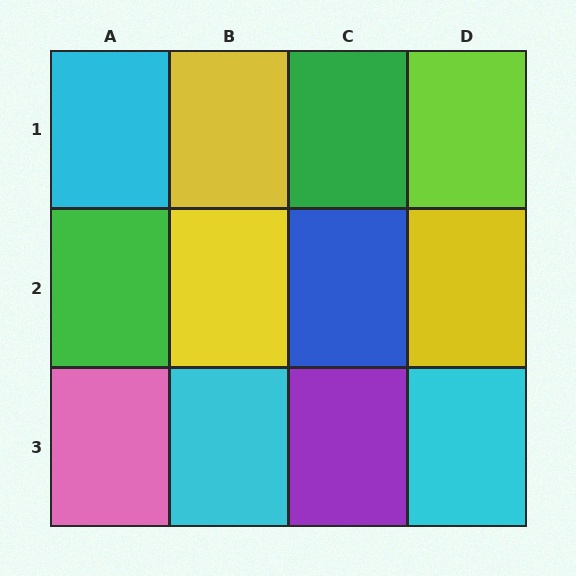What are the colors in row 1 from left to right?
Cyan, yellow, green, lime.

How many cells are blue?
1 cell is blue.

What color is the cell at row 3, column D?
Cyan.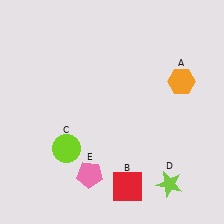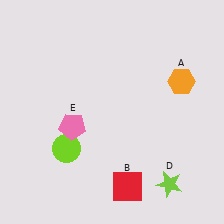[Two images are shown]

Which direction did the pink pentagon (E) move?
The pink pentagon (E) moved up.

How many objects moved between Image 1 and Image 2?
1 object moved between the two images.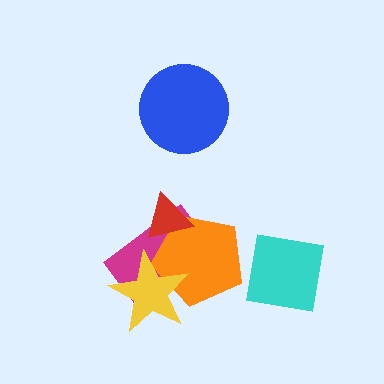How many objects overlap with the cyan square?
0 objects overlap with the cyan square.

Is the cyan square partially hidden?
No, no other shape covers it.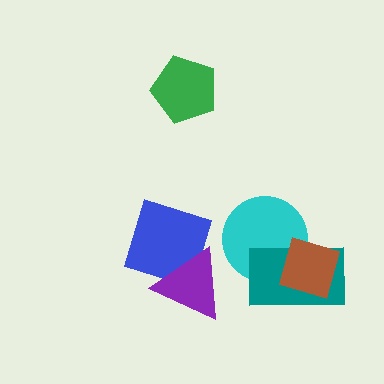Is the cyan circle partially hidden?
Yes, it is partially covered by another shape.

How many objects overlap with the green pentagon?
0 objects overlap with the green pentagon.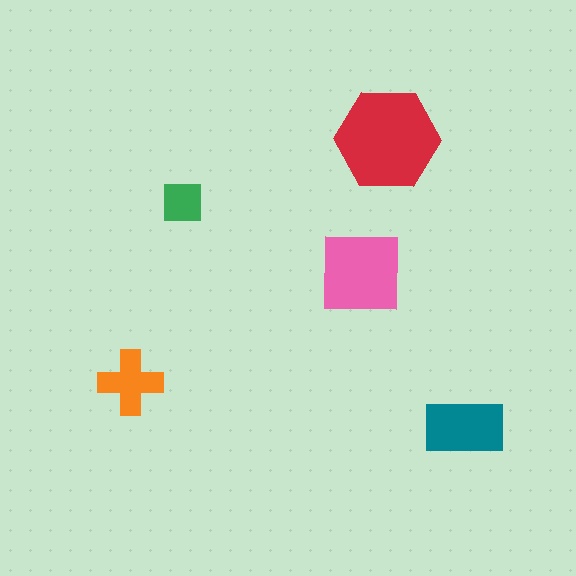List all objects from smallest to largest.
The green square, the orange cross, the teal rectangle, the pink square, the red hexagon.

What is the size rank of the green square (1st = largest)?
5th.